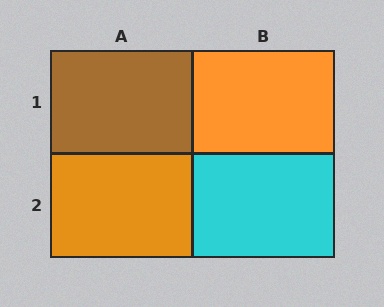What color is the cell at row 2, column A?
Orange.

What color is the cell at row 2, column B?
Cyan.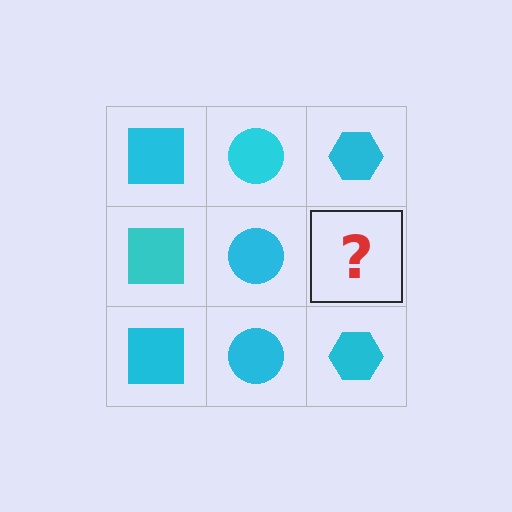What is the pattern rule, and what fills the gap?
The rule is that each column has a consistent shape. The gap should be filled with a cyan hexagon.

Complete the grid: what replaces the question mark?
The question mark should be replaced with a cyan hexagon.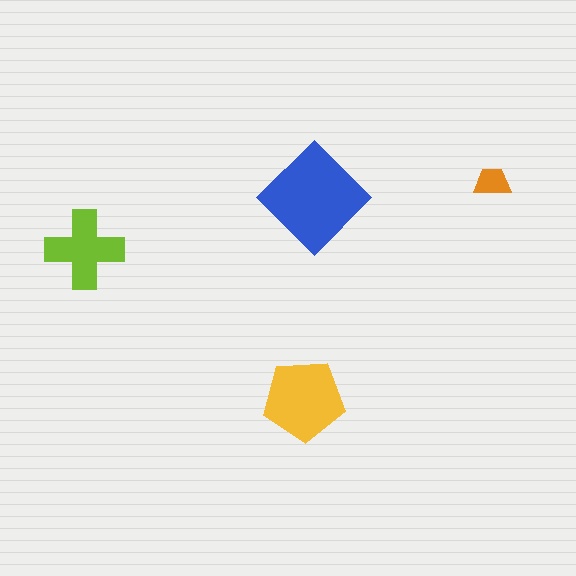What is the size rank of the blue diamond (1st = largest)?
1st.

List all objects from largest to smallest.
The blue diamond, the yellow pentagon, the lime cross, the orange trapezoid.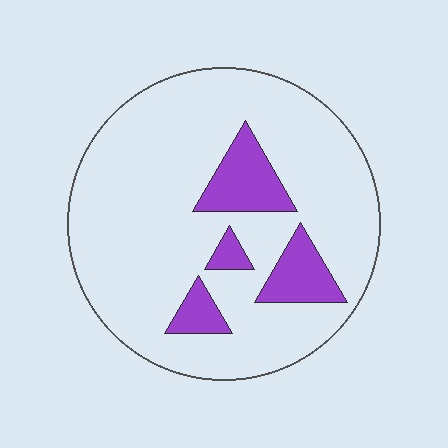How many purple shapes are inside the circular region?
4.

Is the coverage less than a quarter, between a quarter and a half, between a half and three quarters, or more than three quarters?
Less than a quarter.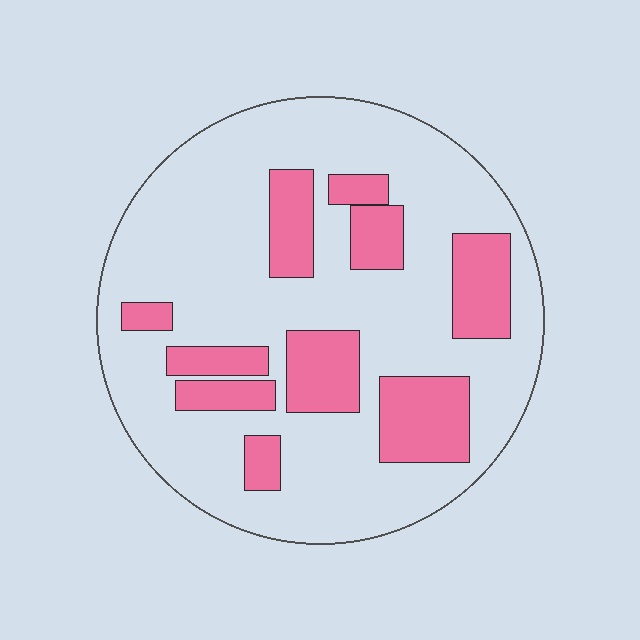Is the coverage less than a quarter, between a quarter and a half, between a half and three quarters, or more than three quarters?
Between a quarter and a half.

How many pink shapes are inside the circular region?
10.